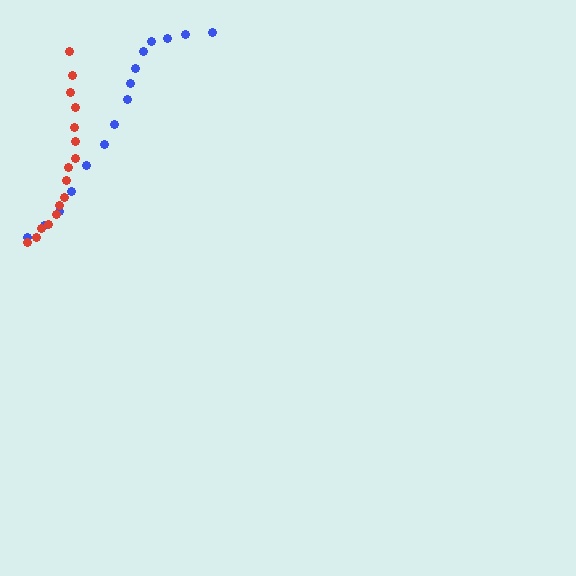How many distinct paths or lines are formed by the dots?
There are 2 distinct paths.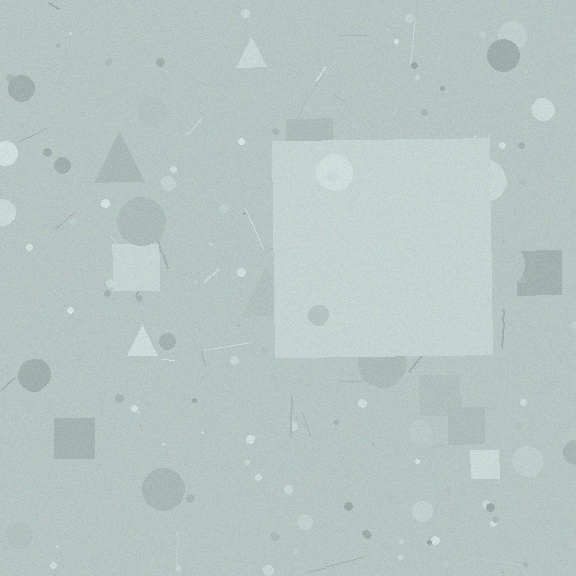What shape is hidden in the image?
A square is hidden in the image.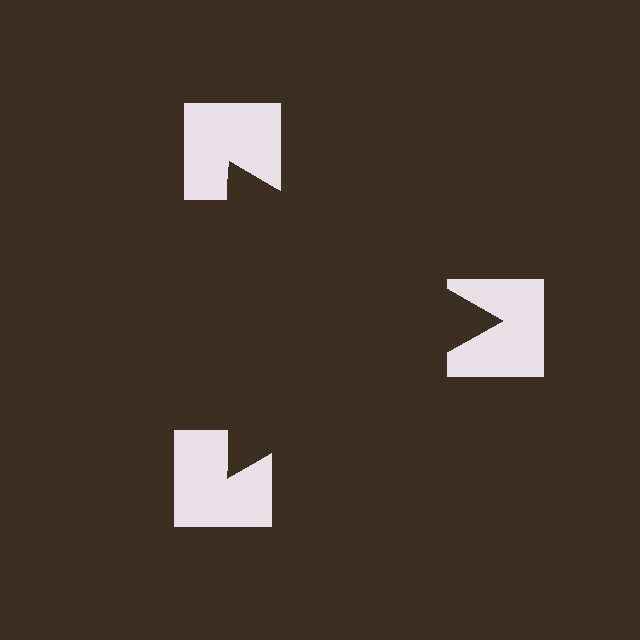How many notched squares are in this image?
There are 3 — one at each vertex of the illusory triangle.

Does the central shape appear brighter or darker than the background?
It typically appears slightly darker than the background, even though no actual brightness change is drawn.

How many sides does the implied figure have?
3 sides.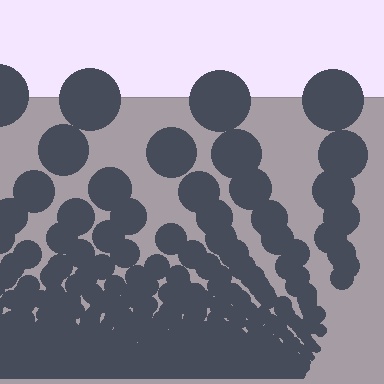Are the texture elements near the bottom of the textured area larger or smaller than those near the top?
Smaller. The gradient is inverted — elements near the bottom are smaller and denser.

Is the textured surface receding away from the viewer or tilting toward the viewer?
The surface appears to tilt toward the viewer. Texture elements get larger and sparser toward the top.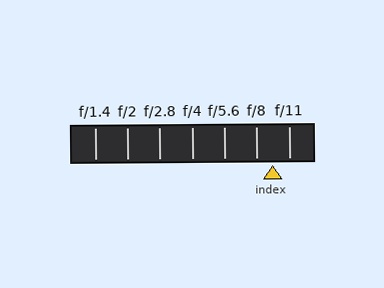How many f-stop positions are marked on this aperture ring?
There are 7 f-stop positions marked.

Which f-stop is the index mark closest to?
The index mark is closest to f/8.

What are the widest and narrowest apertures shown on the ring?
The widest aperture shown is f/1.4 and the narrowest is f/11.